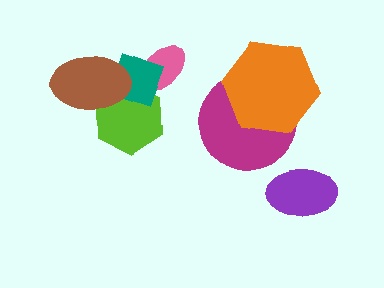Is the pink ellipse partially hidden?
Yes, it is partially covered by another shape.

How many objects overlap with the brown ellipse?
2 objects overlap with the brown ellipse.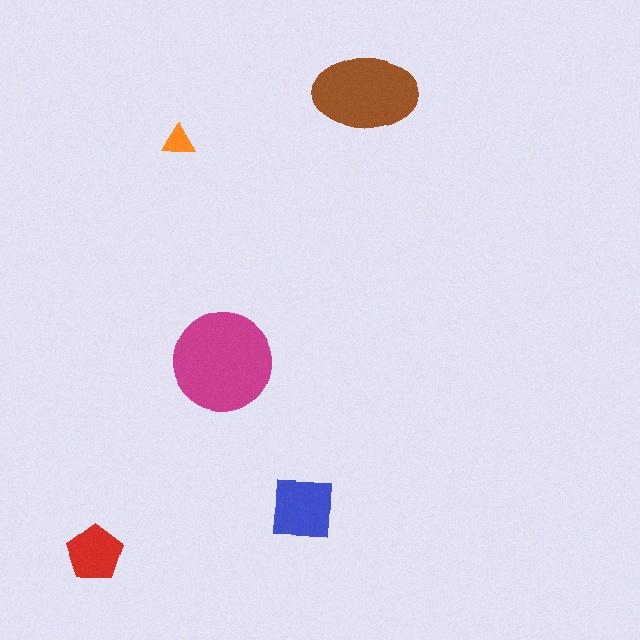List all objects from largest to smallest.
The magenta circle, the brown ellipse, the blue square, the red pentagon, the orange triangle.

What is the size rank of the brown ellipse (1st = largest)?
2nd.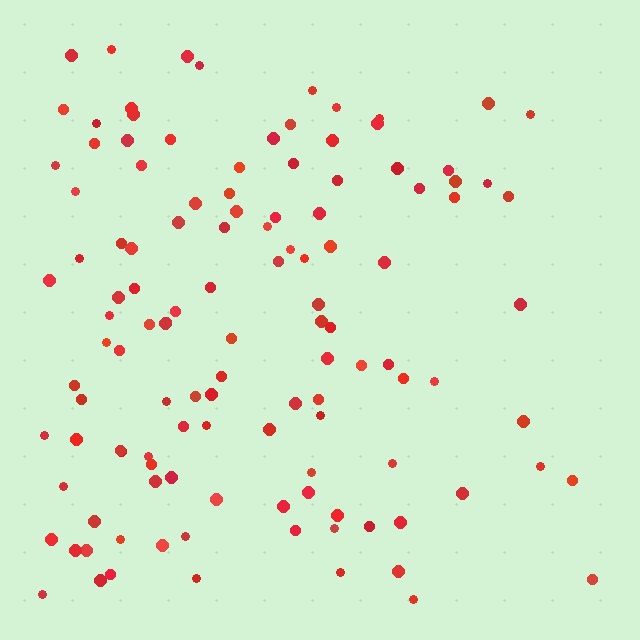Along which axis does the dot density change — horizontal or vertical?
Horizontal.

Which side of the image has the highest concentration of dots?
The left.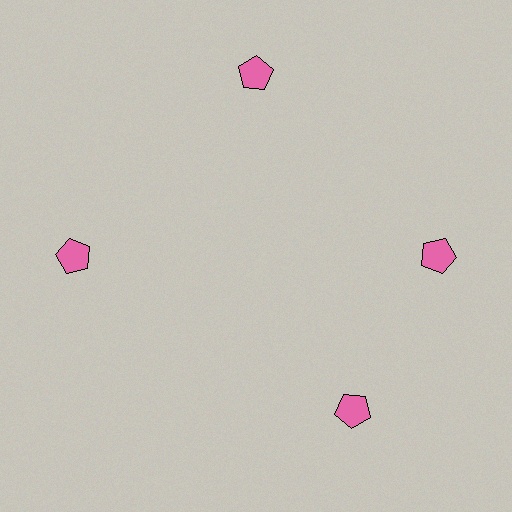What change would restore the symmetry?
The symmetry would be restored by rotating it back into even spacing with its neighbors so that all 4 pentagons sit at equal angles and equal distance from the center.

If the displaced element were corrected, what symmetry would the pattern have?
It would have 4-fold rotational symmetry — the pattern would map onto itself every 90 degrees.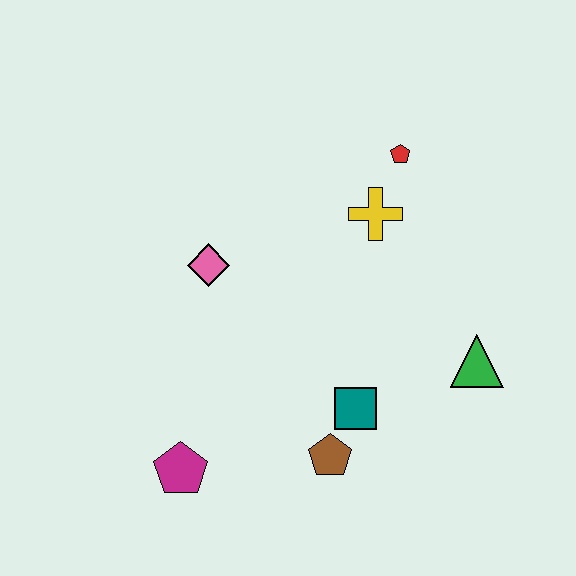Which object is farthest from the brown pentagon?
The red pentagon is farthest from the brown pentagon.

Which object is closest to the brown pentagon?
The teal square is closest to the brown pentagon.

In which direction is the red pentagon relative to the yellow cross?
The red pentagon is above the yellow cross.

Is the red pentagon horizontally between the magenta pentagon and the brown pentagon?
No